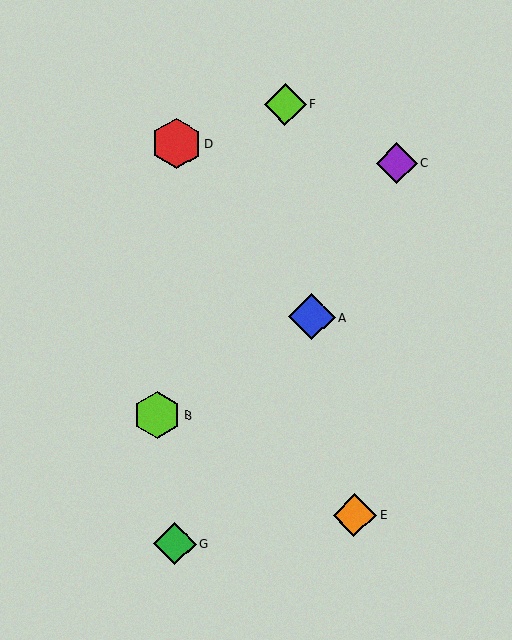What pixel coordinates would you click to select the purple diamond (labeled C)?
Click at (397, 163) to select the purple diamond C.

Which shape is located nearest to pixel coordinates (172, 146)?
The red hexagon (labeled D) at (177, 144) is nearest to that location.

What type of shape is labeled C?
Shape C is a purple diamond.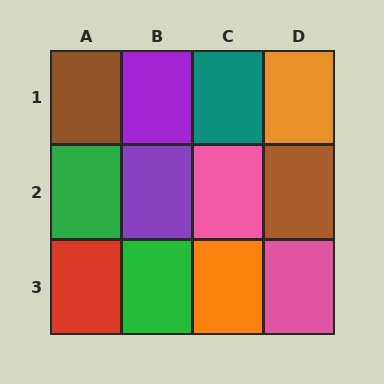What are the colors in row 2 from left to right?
Green, purple, pink, brown.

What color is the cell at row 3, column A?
Red.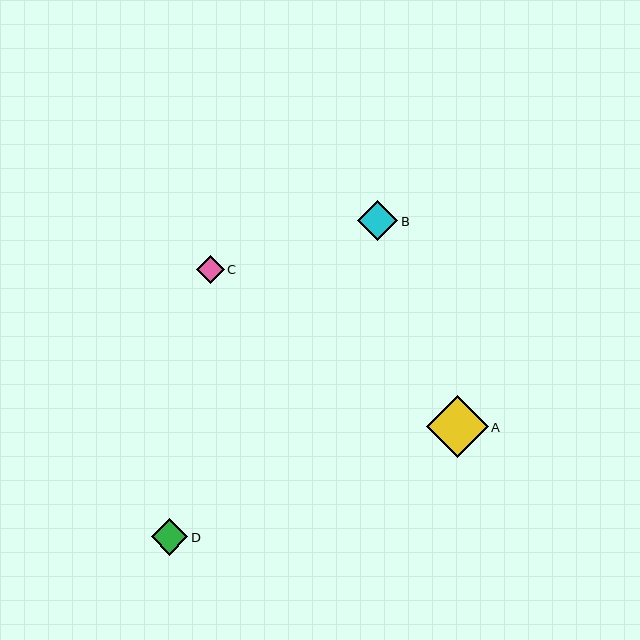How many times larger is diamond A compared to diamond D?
Diamond A is approximately 1.7 times the size of diamond D.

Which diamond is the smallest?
Diamond C is the smallest with a size of approximately 28 pixels.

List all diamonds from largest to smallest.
From largest to smallest: A, B, D, C.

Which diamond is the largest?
Diamond A is the largest with a size of approximately 62 pixels.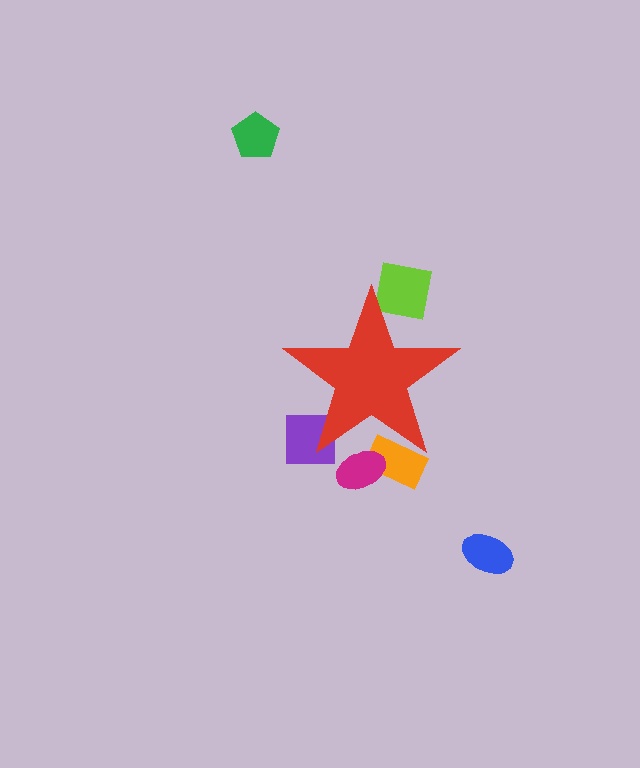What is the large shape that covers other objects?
A red star.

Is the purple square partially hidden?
Yes, the purple square is partially hidden behind the red star.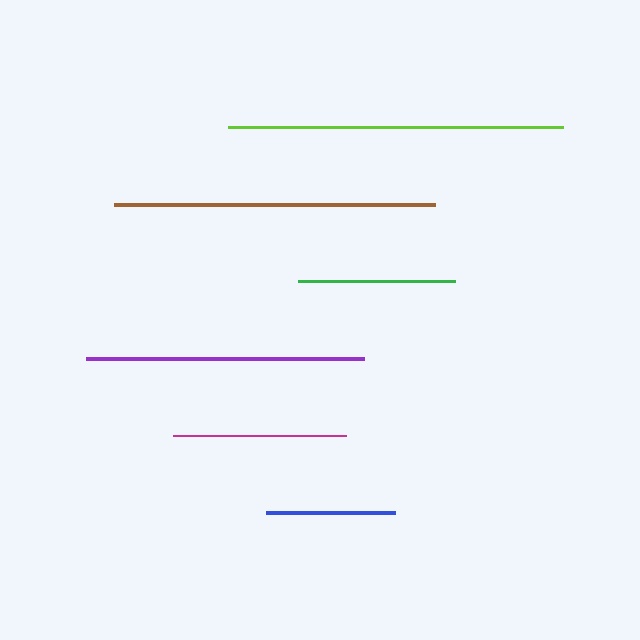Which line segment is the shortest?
The blue line is the shortest at approximately 129 pixels.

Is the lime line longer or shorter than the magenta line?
The lime line is longer than the magenta line.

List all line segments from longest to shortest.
From longest to shortest: lime, brown, purple, magenta, green, blue.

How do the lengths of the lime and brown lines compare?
The lime and brown lines are approximately the same length.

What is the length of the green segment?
The green segment is approximately 157 pixels long.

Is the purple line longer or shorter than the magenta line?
The purple line is longer than the magenta line.